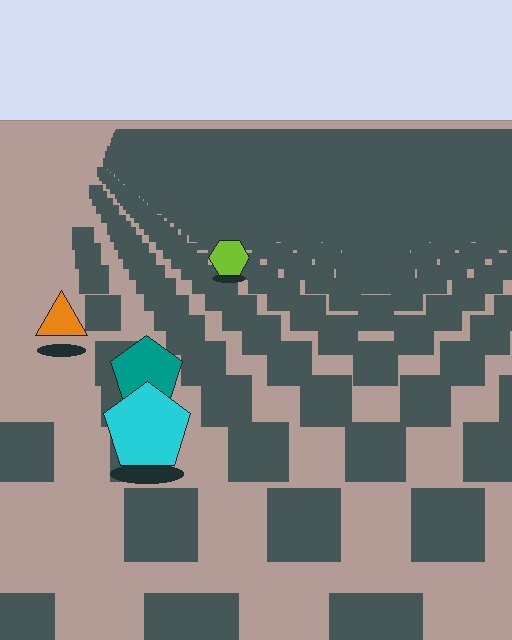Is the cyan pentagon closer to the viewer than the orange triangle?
Yes. The cyan pentagon is closer — you can tell from the texture gradient: the ground texture is coarser near it.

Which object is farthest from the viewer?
The lime hexagon is farthest from the viewer. It appears smaller and the ground texture around it is denser.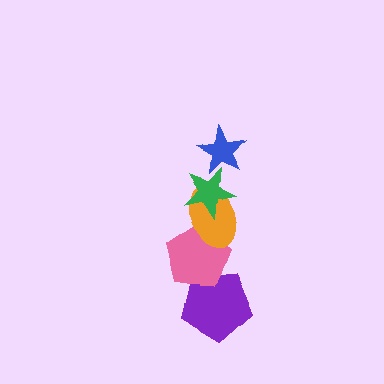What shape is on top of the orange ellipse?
The green star is on top of the orange ellipse.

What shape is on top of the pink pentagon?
The orange ellipse is on top of the pink pentagon.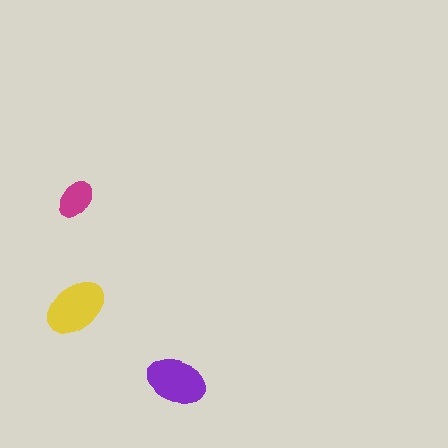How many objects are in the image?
There are 3 objects in the image.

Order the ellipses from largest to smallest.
the yellow one, the purple one, the magenta one.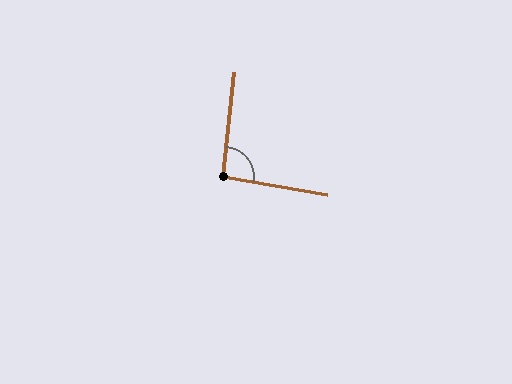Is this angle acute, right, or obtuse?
It is approximately a right angle.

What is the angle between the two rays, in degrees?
Approximately 94 degrees.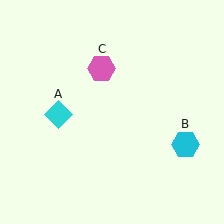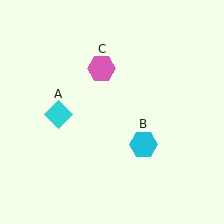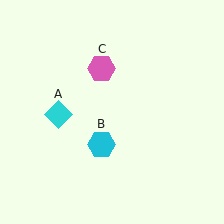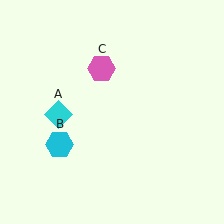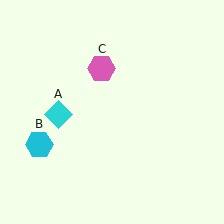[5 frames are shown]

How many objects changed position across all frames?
1 object changed position: cyan hexagon (object B).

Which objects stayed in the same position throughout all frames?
Cyan diamond (object A) and pink hexagon (object C) remained stationary.